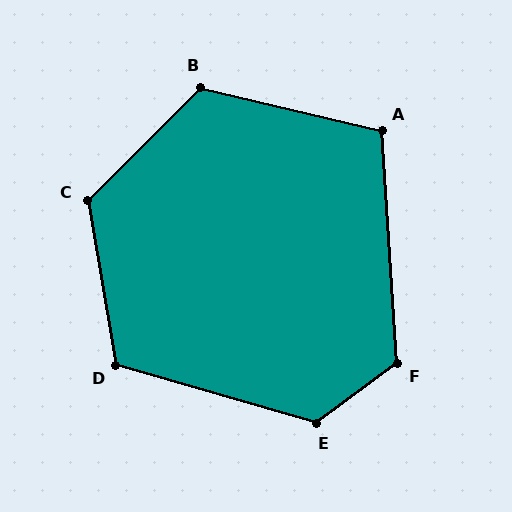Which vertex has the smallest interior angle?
A, at approximately 107 degrees.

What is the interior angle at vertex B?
Approximately 122 degrees (obtuse).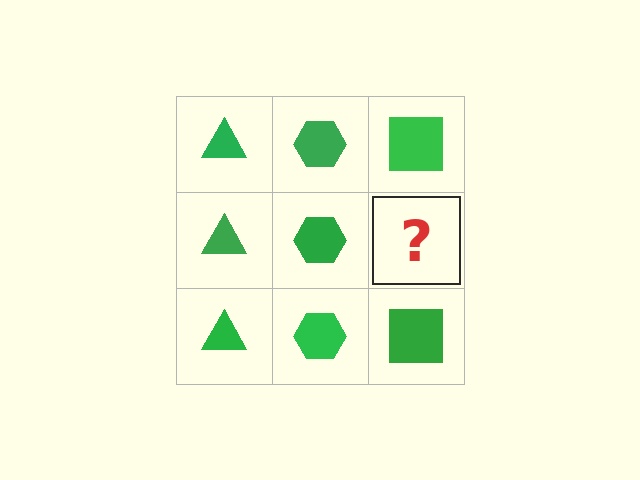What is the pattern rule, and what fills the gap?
The rule is that each column has a consistent shape. The gap should be filled with a green square.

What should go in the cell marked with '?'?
The missing cell should contain a green square.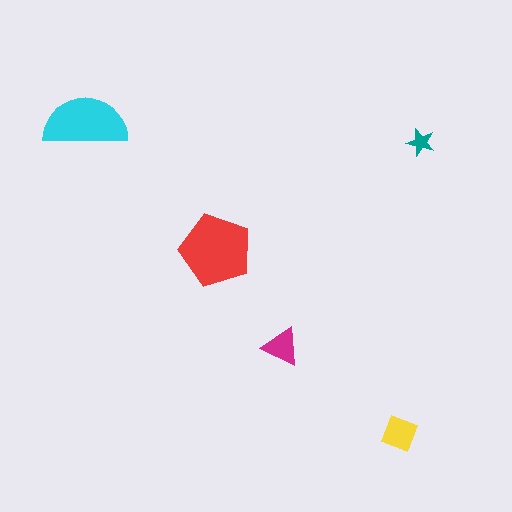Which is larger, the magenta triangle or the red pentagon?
The red pentagon.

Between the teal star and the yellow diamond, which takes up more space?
The yellow diamond.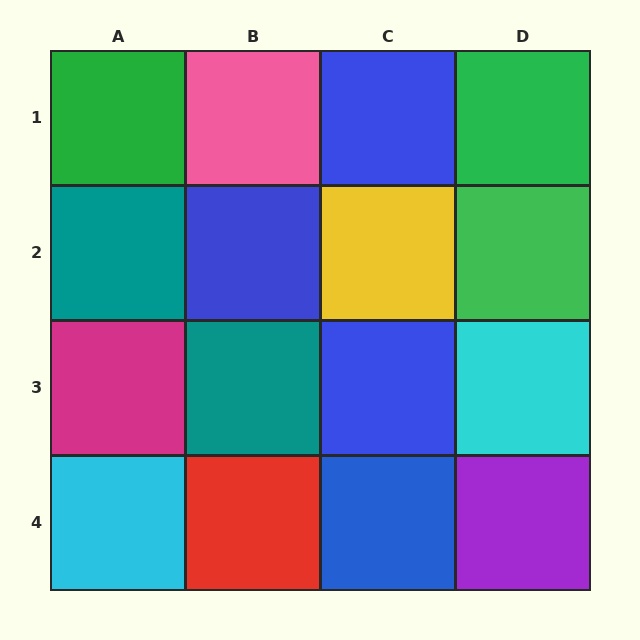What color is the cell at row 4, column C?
Blue.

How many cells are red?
1 cell is red.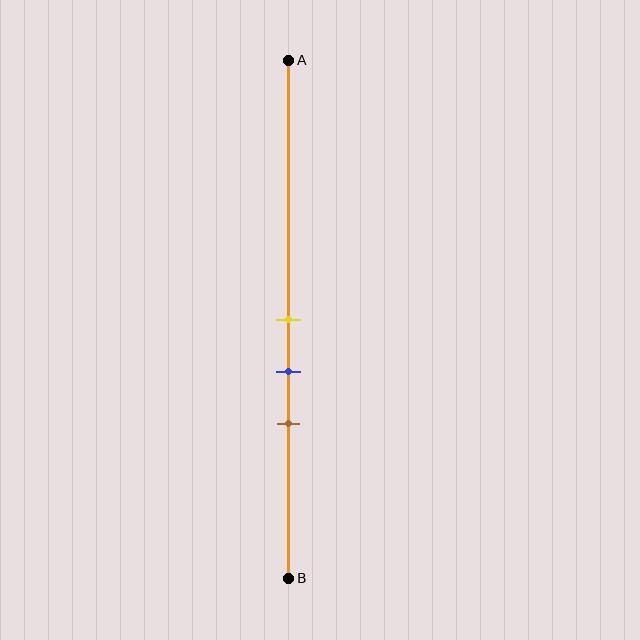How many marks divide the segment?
There are 3 marks dividing the segment.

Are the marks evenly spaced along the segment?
Yes, the marks are approximately evenly spaced.